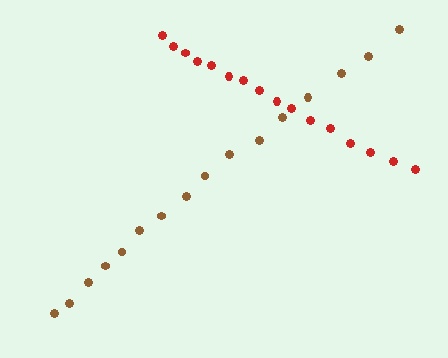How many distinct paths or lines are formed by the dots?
There are 2 distinct paths.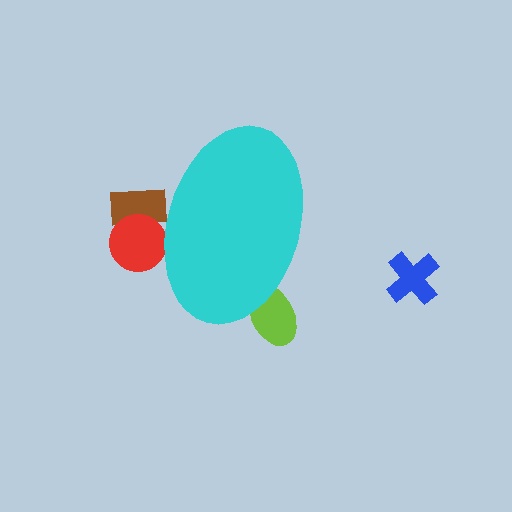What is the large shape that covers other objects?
A cyan ellipse.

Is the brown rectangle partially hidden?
Yes, the brown rectangle is partially hidden behind the cyan ellipse.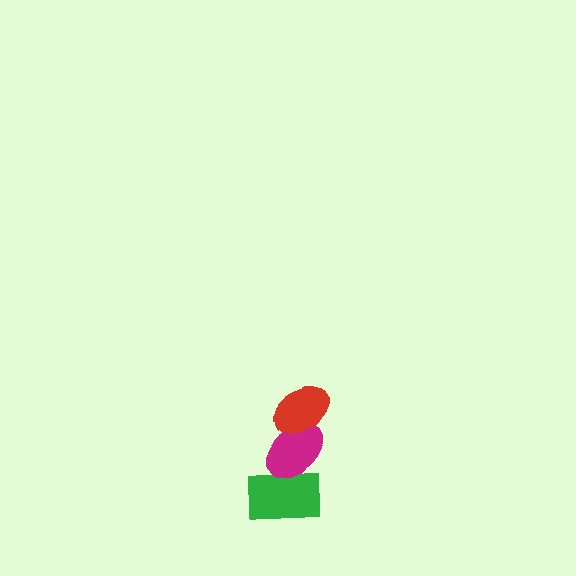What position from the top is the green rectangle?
The green rectangle is 3rd from the top.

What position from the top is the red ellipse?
The red ellipse is 1st from the top.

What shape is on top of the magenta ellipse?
The red ellipse is on top of the magenta ellipse.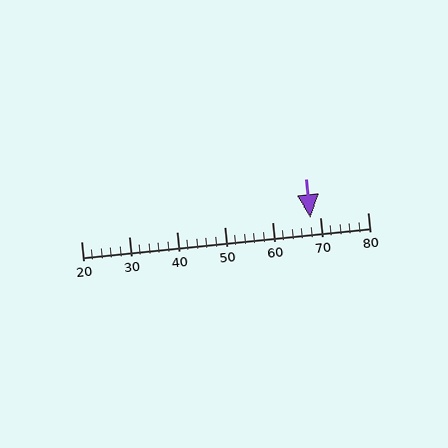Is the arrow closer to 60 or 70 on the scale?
The arrow is closer to 70.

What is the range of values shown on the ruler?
The ruler shows values from 20 to 80.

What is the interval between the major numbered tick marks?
The major tick marks are spaced 10 units apart.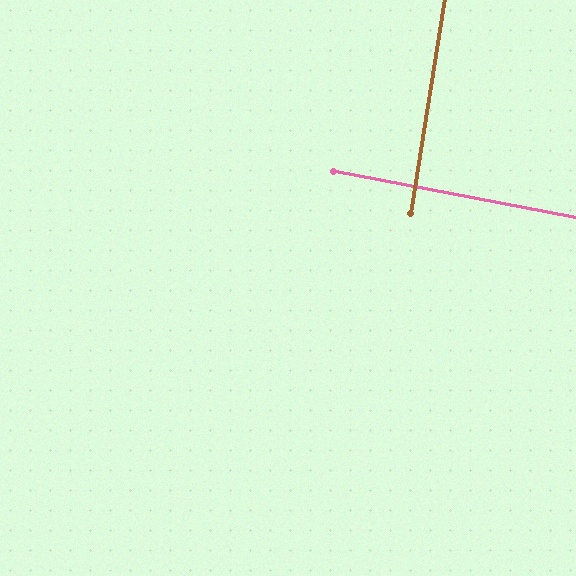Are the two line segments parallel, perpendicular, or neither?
Perpendicular — they meet at approximately 88°.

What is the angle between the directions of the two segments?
Approximately 88 degrees.